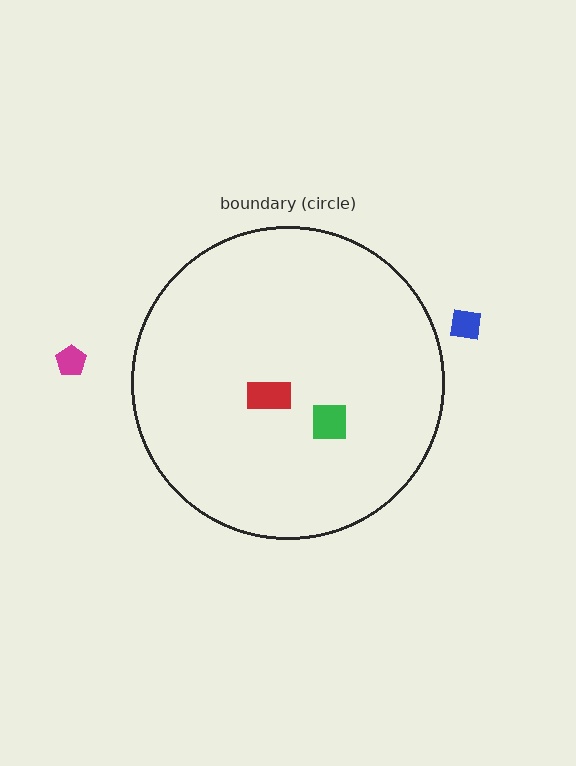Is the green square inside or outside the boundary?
Inside.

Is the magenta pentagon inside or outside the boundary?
Outside.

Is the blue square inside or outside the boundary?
Outside.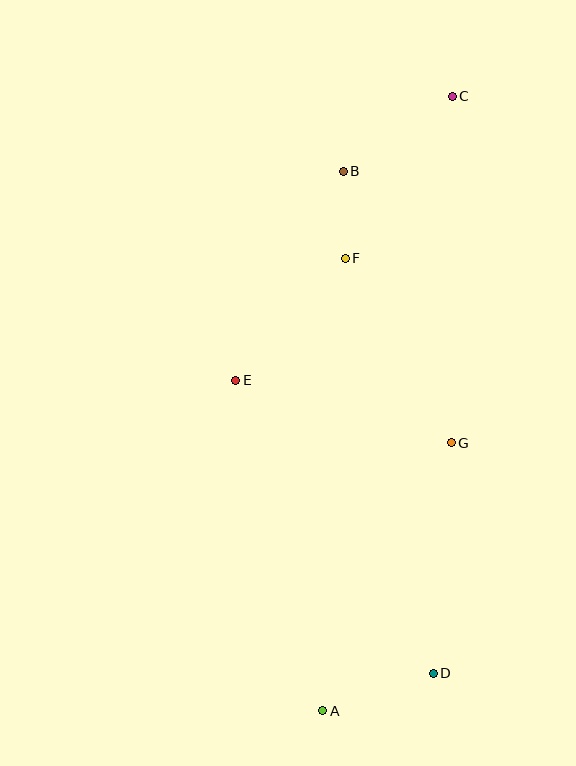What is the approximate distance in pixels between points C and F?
The distance between C and F is approximately 194 pixels.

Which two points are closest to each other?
Points B and F are closest to each other.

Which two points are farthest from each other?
Points A and C are farthest from each other.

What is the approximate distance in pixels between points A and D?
The distance between A and D is approximately 117 pixels.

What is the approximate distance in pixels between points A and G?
The distance between A and G is approximately 297 pixels.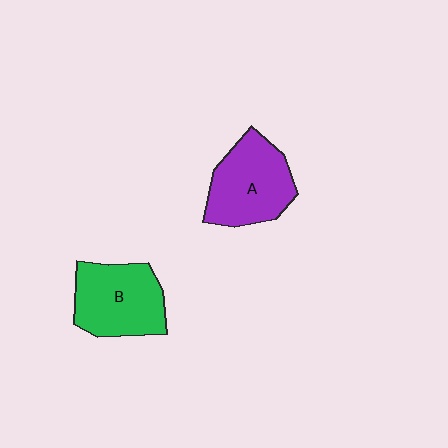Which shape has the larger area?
Shape A (purple).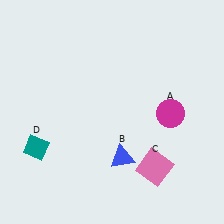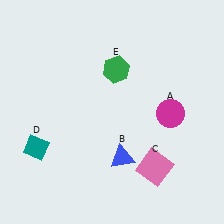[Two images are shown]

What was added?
A green hexagon (E) was added in Image 2.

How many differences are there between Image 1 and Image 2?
There is 1 difference between the two images.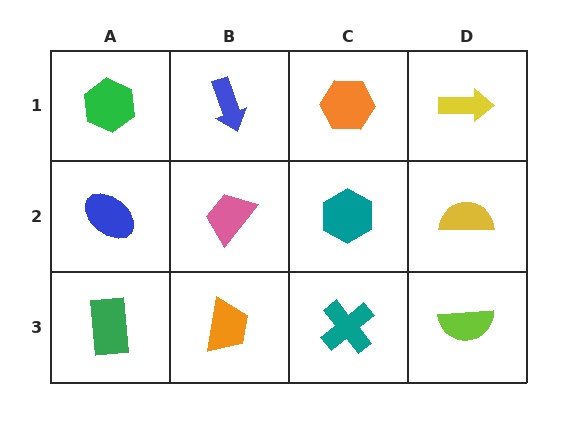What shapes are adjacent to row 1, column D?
A yellow semicircle (row 2, column D), an orange hexagon (row 1, column C).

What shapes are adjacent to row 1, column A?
A blue ellipse (row 2, column A), a blue arrow (row 1, column B).